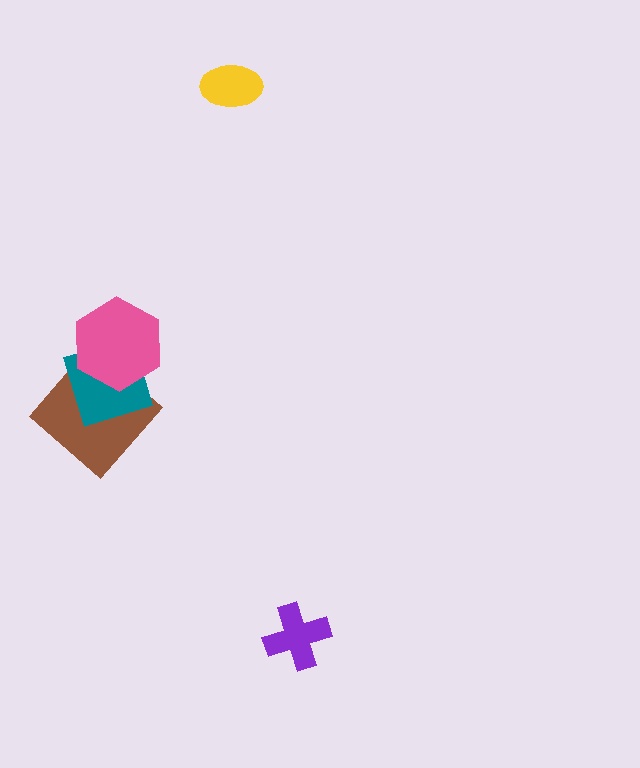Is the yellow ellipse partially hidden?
No, no other shape covers it.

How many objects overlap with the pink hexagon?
2 objects overlap with the pink hexagon.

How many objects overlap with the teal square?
2 objects overlap with the teal square.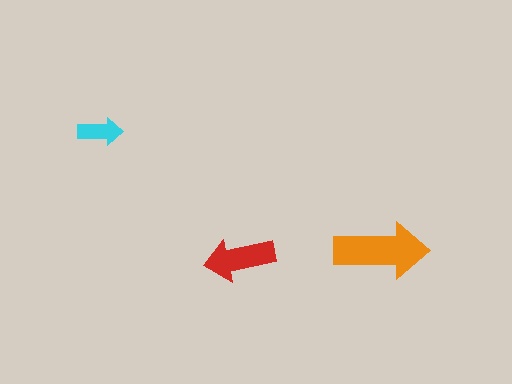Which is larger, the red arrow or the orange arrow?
The orange one.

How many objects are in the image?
There are 3 objects in the image.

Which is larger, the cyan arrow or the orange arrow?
The orange one.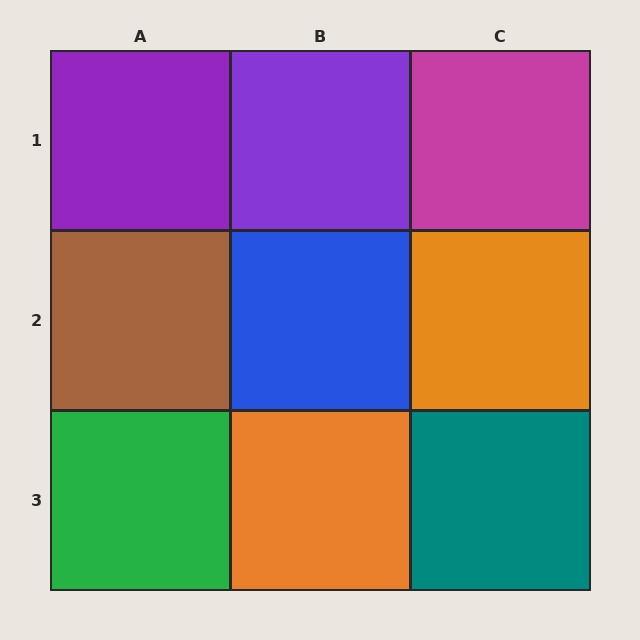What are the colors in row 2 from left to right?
Brown, blue, orange.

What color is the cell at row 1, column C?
Magenta.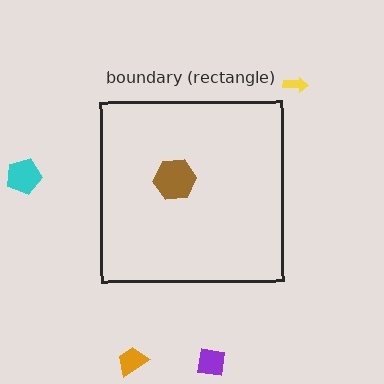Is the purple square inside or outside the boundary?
Outside.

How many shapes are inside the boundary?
1 inside, 4 outside.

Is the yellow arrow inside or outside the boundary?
Outside.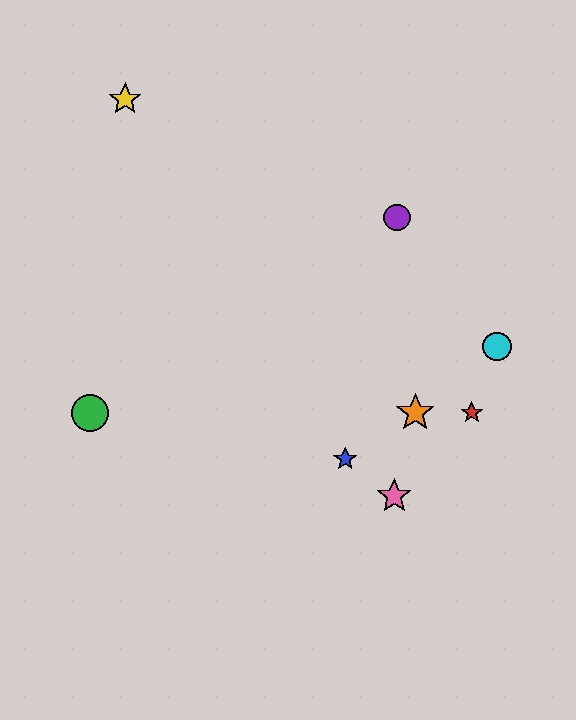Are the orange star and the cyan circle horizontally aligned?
No, the orange star is at y≈413 and the cyan circle is at y≈346.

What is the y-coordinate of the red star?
The red star is at y≈413.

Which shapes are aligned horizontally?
The red star, the green circle, the orange star are aligned horizontally.